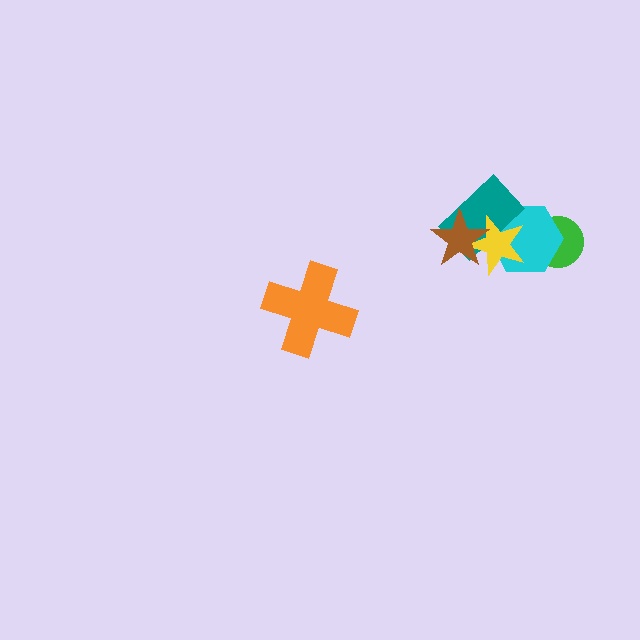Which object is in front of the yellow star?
The brown star is in front of the yellow star.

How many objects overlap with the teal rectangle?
3 objects overlap with the teal rectangle.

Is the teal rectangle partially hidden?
Yes, it is partially covered by another shape.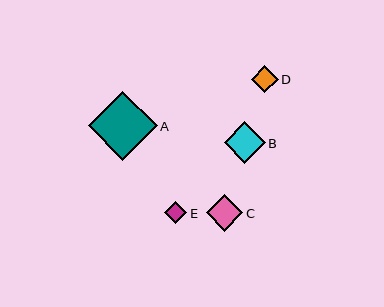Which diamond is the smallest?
Diamond E is the smallest with a size of approximately 22 pixels.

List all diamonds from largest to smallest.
From largest to smallest: A, B, C, D, E.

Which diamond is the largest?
Diamond A is the largest with a size of approximately 69 pixels.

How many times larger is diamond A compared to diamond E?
Diamond A is approximately 3.1 times the size of diamond E.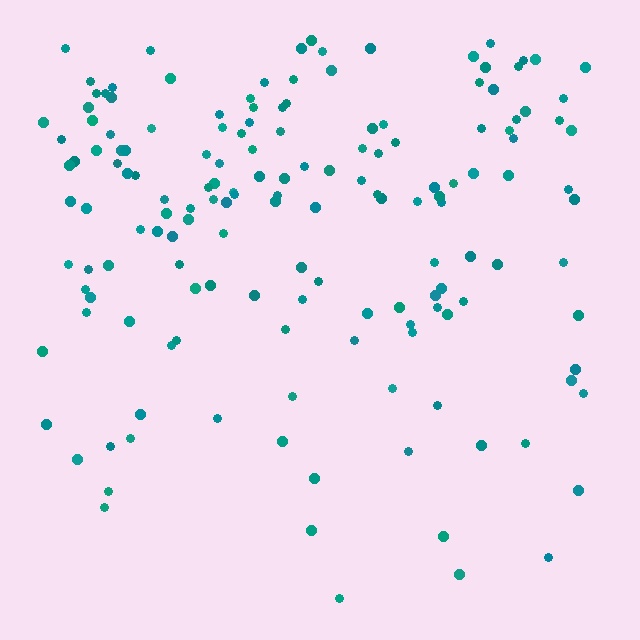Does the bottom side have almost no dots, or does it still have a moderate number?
Still a moderate number, just noticeably fewer than the top.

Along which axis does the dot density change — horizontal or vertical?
Vertical.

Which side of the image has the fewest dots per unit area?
The bottom.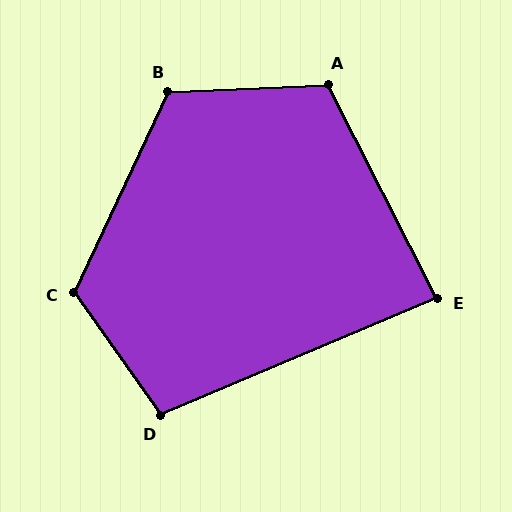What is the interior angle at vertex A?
Approximately 114 degrees (obtuse).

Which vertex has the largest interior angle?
C, at approximately 120 degrees.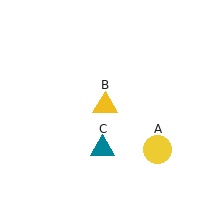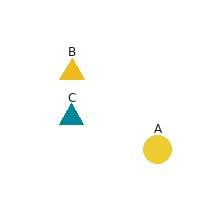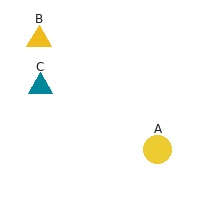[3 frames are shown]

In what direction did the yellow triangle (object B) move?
The yellow triangle (object B) moved up and to the left.